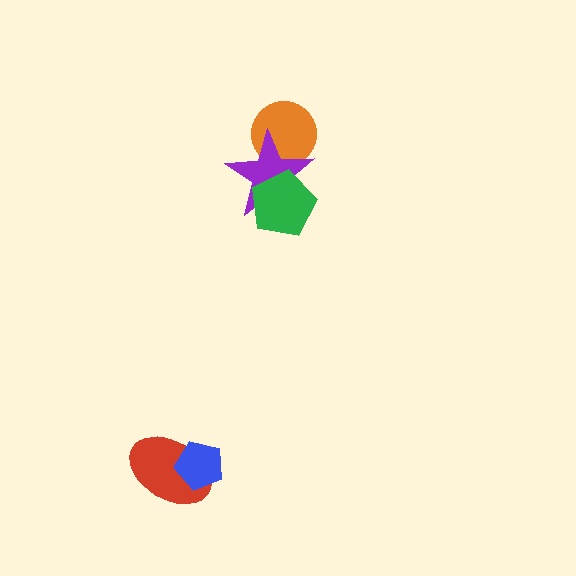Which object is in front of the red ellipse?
The blue pentagon is in front of the red ellipse.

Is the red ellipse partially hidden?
Yes, it is partially covered by another shape.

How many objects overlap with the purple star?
2 objects overlap with the purple star.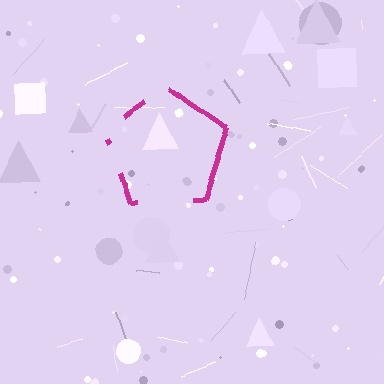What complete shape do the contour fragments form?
The contour fragments form a pentagon.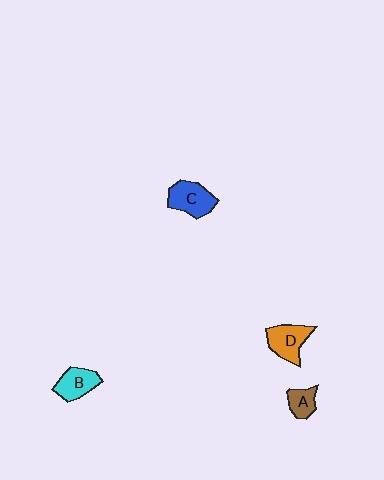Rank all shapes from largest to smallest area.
From largest to smallest: C (blue), D (orange), B (cyan), A (brown).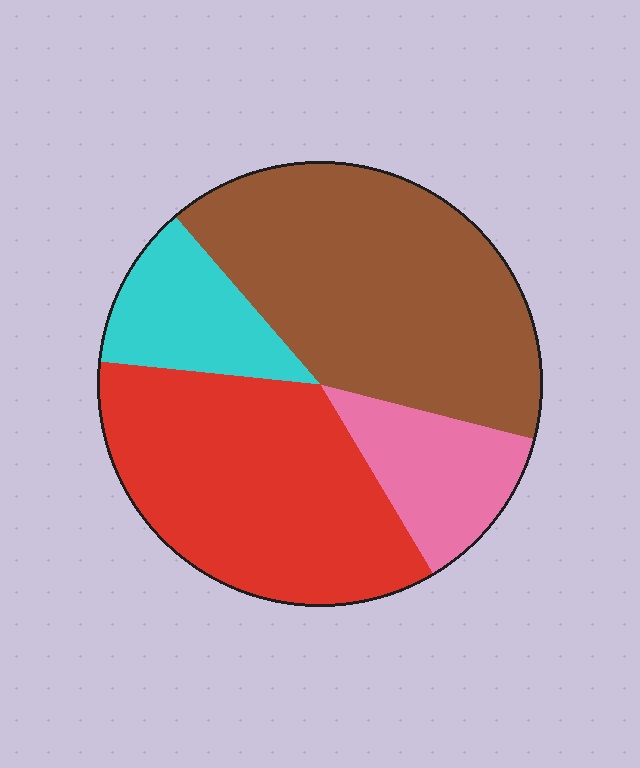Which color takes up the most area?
Brown, at roughly 40%.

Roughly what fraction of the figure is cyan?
Cyan covers about 10% of the figure.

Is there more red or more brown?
Brown.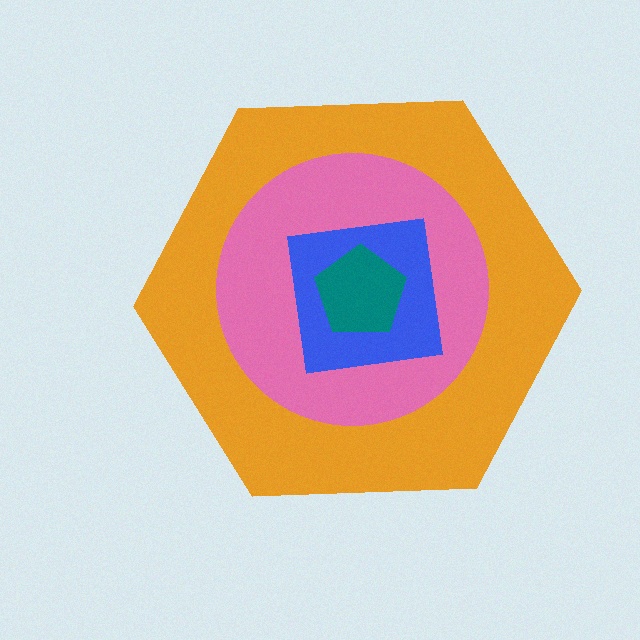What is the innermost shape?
The teal pentagon.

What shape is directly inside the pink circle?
The blue square.